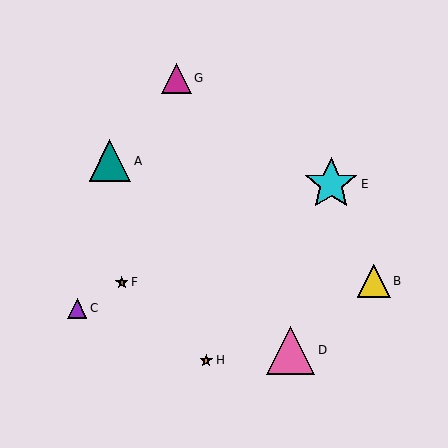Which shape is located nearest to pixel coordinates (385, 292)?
The yellow triangle (labeled B) at (374, 281) is nearest to that location.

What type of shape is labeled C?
Shape C is a purple triangle.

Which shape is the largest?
The cyan star (labeled E) is the largest.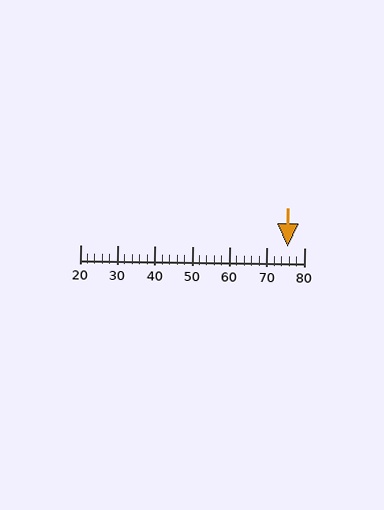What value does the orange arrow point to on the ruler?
The orange arrow points to approximately 76.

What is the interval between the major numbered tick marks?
The major tick marks are spaced 10 units apart.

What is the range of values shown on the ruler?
The ruler shows values from 20 to 80.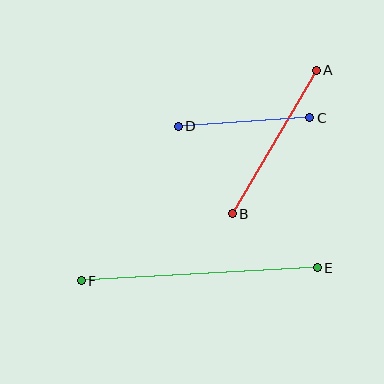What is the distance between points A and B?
The distance is approximately 167 pixels.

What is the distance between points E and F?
The distance is approximately 236 pixels.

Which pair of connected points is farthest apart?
Points E and F are farthest apart.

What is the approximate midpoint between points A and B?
The midpoint is at approximately (274, 142) pixels.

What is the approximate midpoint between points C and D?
The midpoint is at approximately (244, 122) pixels.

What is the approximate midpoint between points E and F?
The midpoint is at approximately (199, 274) pixels.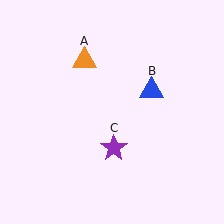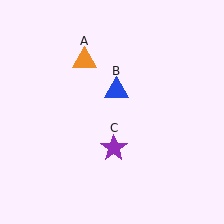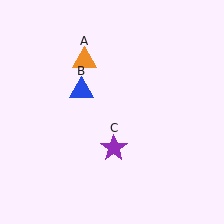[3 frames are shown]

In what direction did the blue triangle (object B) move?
The blue triangle (object B) moved left.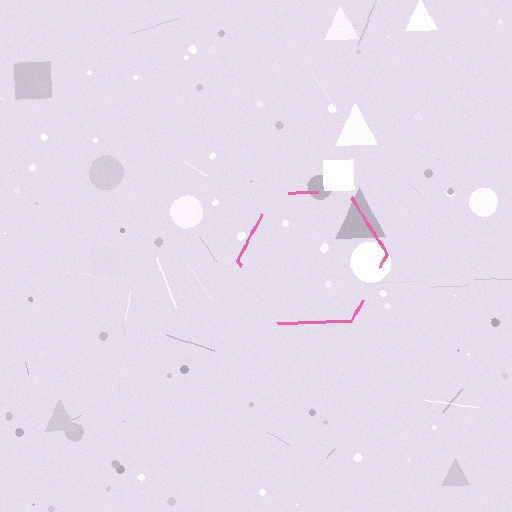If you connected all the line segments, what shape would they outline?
They would outline a hexagon.